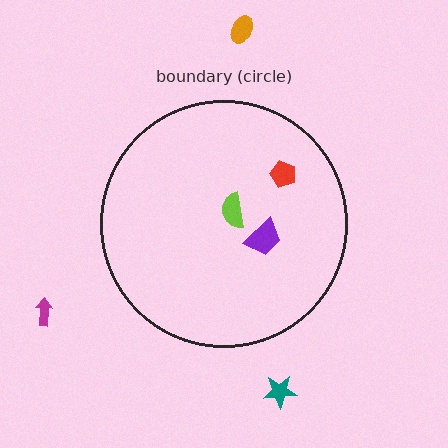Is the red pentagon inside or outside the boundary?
Inside.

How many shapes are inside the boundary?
3 inside, 3 outside.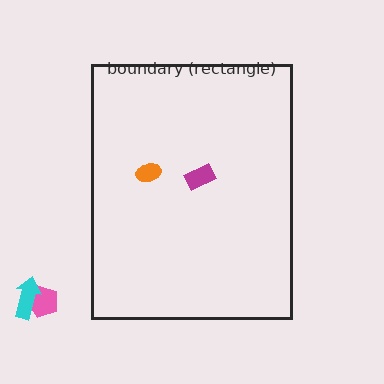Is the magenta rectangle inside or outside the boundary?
Inside.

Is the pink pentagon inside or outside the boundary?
Outside.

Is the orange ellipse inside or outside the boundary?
Inside.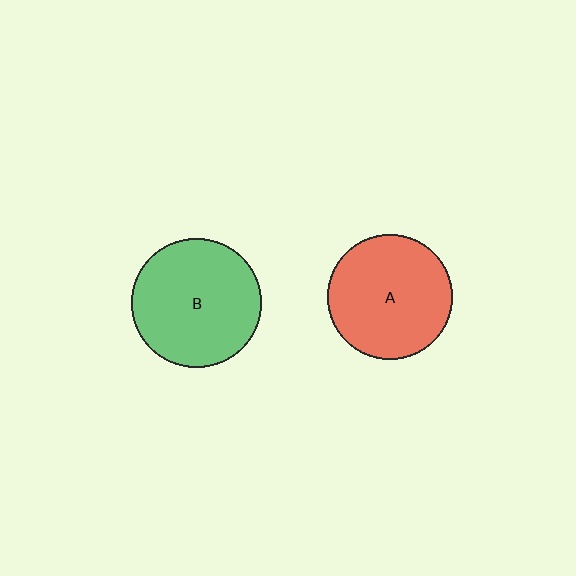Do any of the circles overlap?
No, none of the circles overlap.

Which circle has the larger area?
Circle B (green).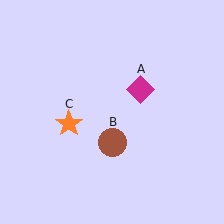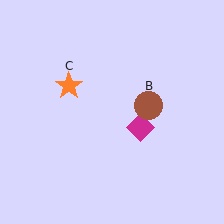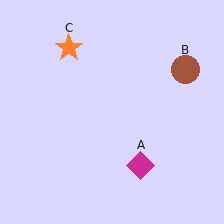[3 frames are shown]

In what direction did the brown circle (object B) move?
The brown circle (object B) moved up and to the right.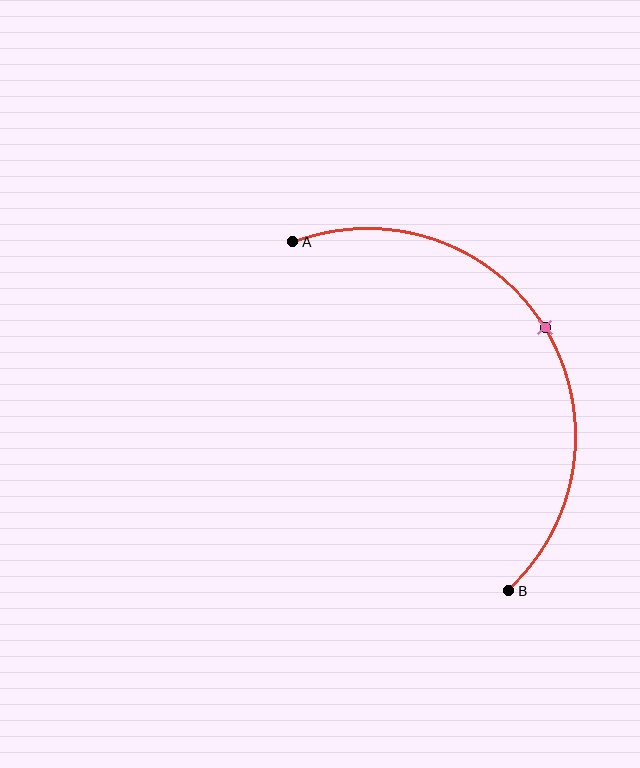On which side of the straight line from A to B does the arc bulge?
The arc bulges to the right of the straight line connecting A and B.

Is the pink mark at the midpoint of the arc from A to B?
Yes. The pink mark lies on the arc at equal arc-length from both A and B — it is the arc midpoint.